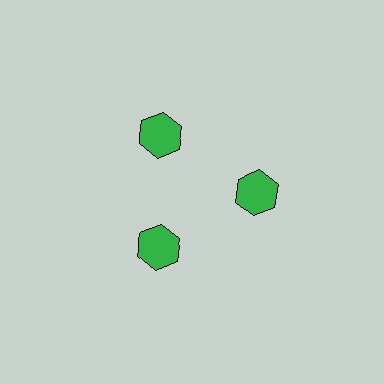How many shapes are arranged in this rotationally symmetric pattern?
There are 3 shapes, arranged in 3 groups of 1.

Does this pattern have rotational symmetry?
Yes, this pattern has 3-fold rotational symmetry. It looks the same after rotating 120 degrees around the center.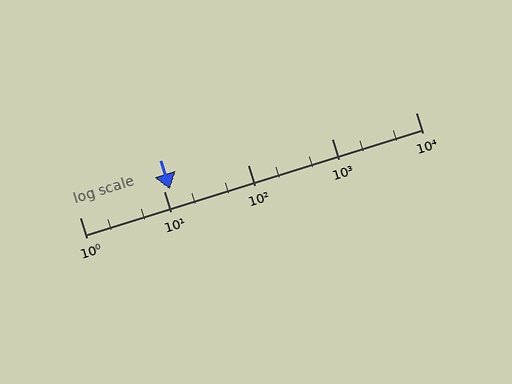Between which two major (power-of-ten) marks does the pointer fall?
The pointer is between 10 and 100.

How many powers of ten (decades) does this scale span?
The scale spans 4 decades, from 1 to 10000.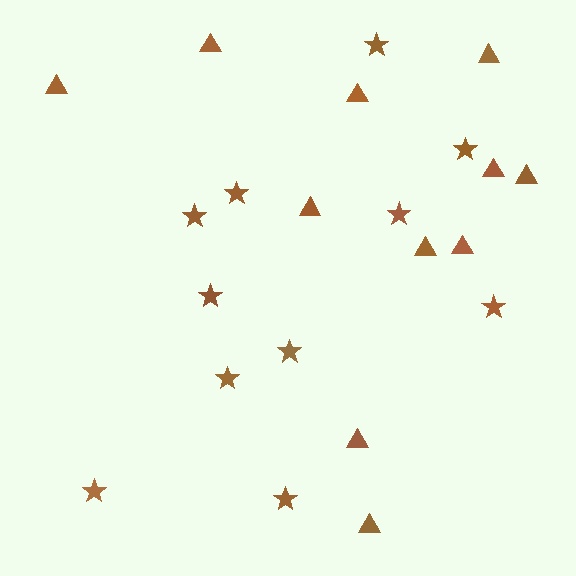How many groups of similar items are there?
There are 2 groups: one group of stars (11) and one group of triangles (11).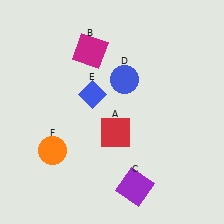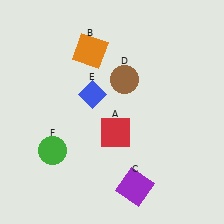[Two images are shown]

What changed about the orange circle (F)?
In Image 1, F is orange. In Image 2, it changed to green.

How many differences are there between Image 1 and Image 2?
There are 3 differences between the two images.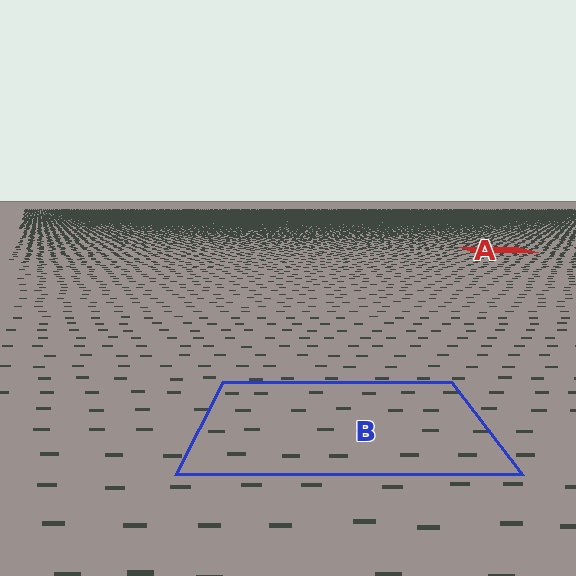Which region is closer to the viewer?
Region B is closer. The texture elements there are larger and more spread out.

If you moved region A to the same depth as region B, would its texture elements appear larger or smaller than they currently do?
They would appear larger. At a closer depth, the same texture elements are projected at a bigger on-screen size.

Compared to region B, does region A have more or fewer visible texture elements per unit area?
Region A has more texture elements per unit area — they are packed more densely because it is farther away.